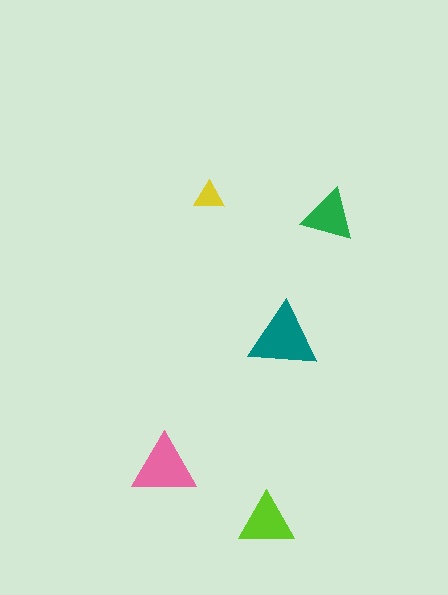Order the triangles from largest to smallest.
the teal one, the pink one, the lime one, the green one, the yellow one.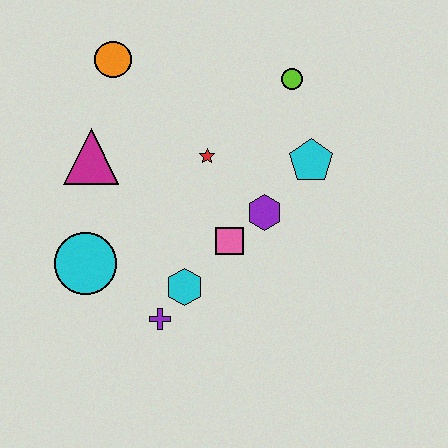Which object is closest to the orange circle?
The magenta triangle is closest to the orange circle.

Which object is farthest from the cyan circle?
The lime circle is farthest from the cyan circle.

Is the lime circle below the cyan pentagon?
No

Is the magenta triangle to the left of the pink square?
Yes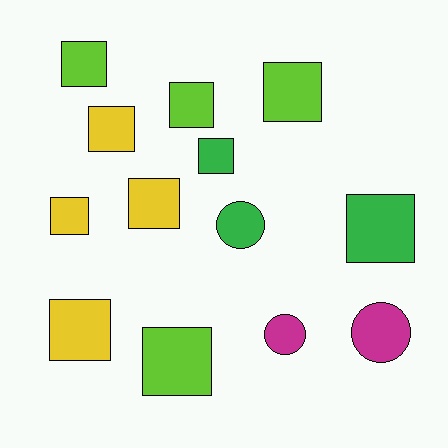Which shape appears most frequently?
Square, with 10 objects.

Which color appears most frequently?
Yellow, with 4 objects.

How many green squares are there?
There are 2 green squares.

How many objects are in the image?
There are 13 objects.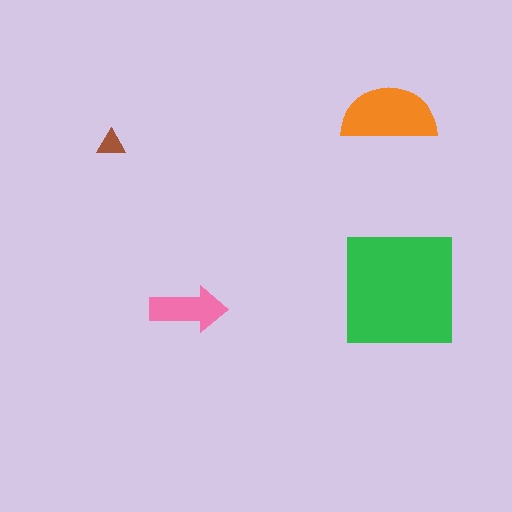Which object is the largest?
The green square.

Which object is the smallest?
The brown triangle.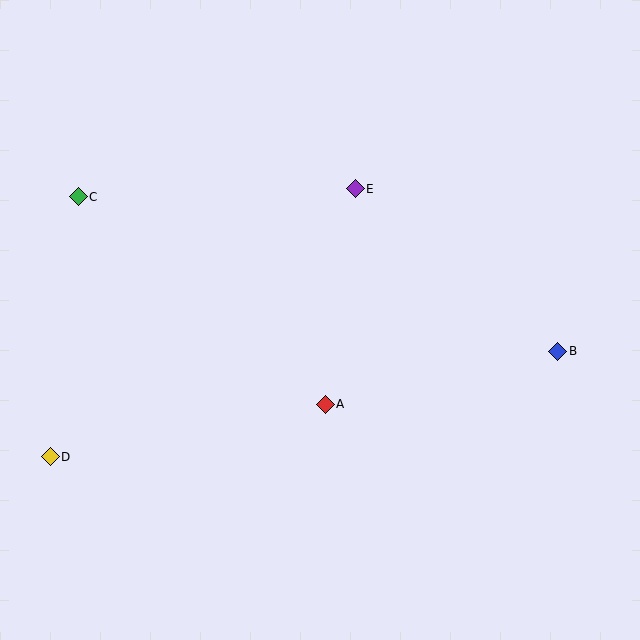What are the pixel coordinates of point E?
Point E is at (355, 189).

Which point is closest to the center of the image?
Point A at (325, 404) is closest to the center.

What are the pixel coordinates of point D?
Point D is at (50, 457).